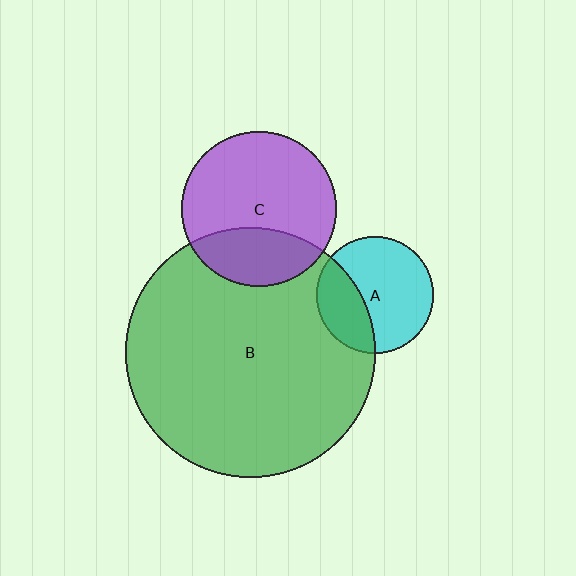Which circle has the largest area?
Circle B (green).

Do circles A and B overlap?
Yes.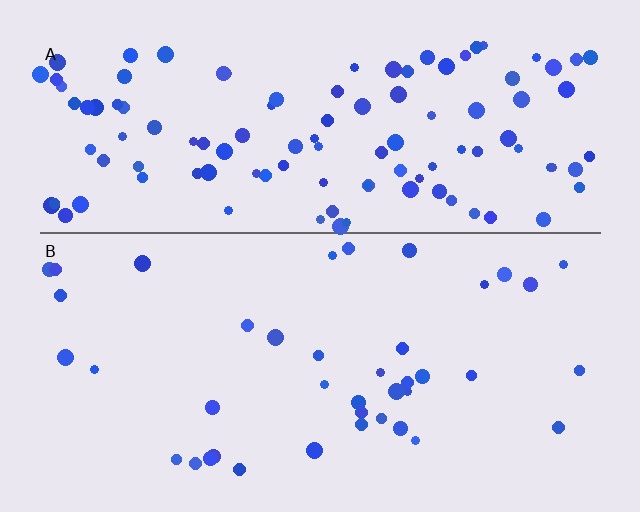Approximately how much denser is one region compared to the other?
Approximately 2.8× — region A over region B.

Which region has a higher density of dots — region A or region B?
A (the top).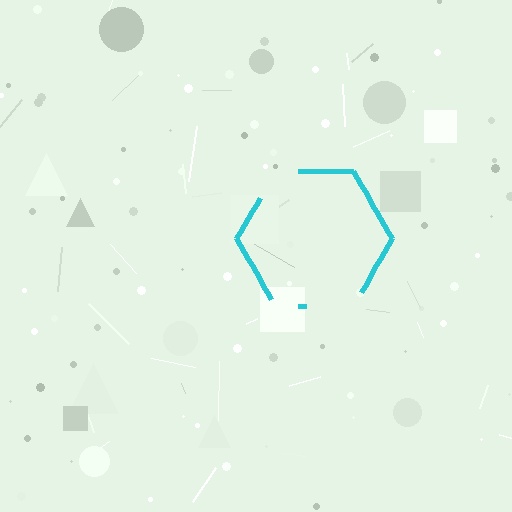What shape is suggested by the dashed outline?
The dashed outline suggests a hexagon.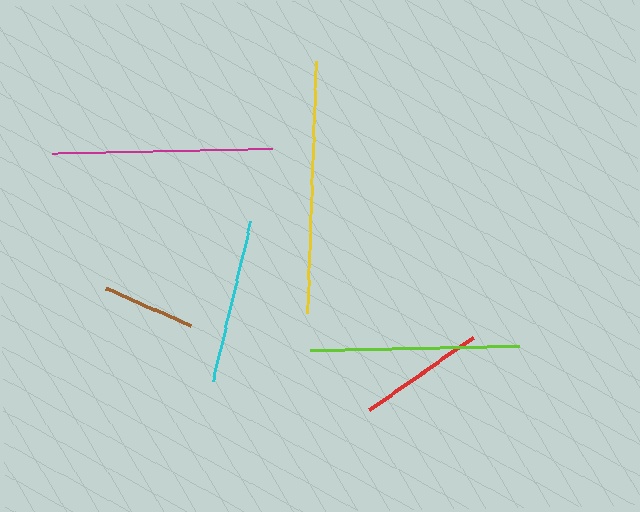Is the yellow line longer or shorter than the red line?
The yellow line is longer than the red line.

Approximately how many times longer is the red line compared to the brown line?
The red line is approximately 1.3 times the length of the brown line.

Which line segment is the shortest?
The brown line is the shortest at approximately 93 pixels.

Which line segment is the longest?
The yellow line is the longest at approximately 252 pixels.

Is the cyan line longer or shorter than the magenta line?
The magenta line is longer than the cyan line.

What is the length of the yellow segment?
The yellow segment is approximately 252 pixels long.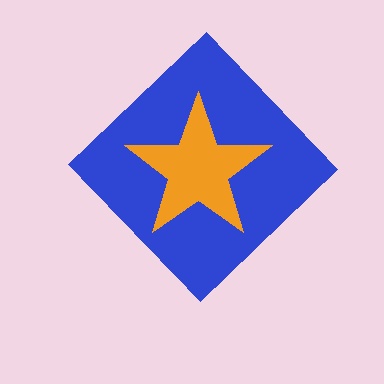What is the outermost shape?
The blue diamond.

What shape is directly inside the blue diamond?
The orange star.